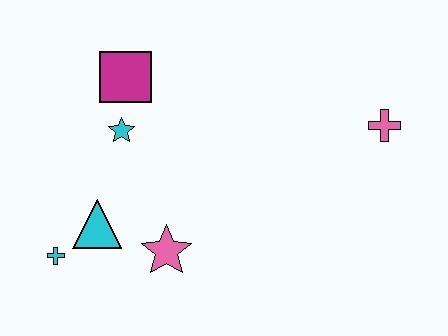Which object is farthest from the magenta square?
The pink cross is farthest from the magenta square.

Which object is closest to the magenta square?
The cyan star is closest to the magenta square.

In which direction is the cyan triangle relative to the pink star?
The cyan triangle is to the left of the pink star.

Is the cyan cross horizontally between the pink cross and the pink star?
No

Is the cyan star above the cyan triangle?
Yes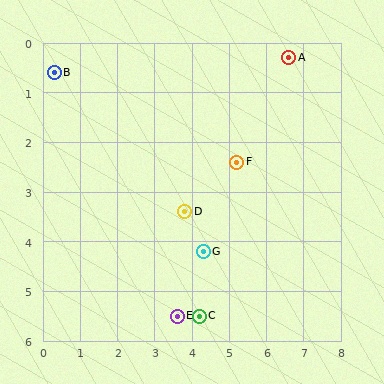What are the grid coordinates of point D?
Point D is at approximately (3.8, 3.4).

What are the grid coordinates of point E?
Point E is at approximately (3.6, 5.5).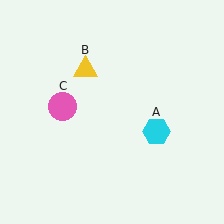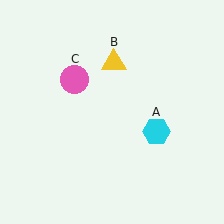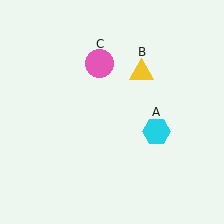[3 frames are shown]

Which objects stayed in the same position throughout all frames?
Cyan hexagon (object A) remained stationary.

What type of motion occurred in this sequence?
The yellow triangle (object B), pink circle (object C) rotated clockwise around the center of the scene.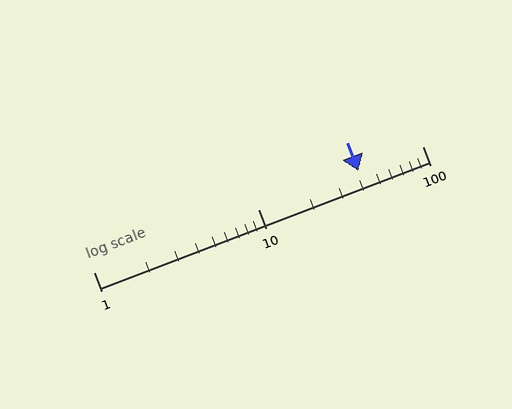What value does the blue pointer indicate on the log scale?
The pointer indicates approximately 41.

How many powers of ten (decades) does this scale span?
The scale spans 2 decades, from 1 to 100.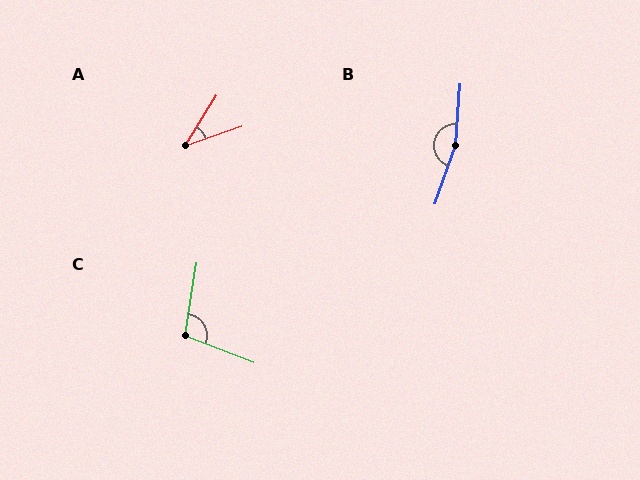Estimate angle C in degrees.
Approximately 102 degrees.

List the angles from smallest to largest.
A (38°), C (102°), B (165°).